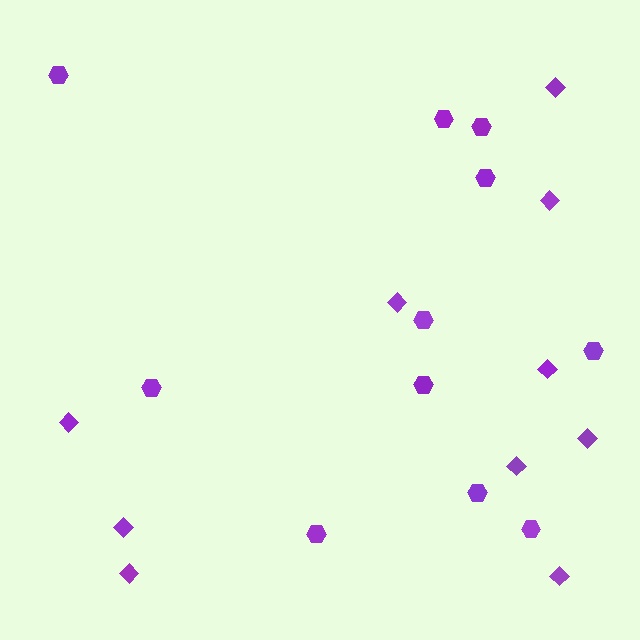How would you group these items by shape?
There are 2 groups: one group of hexagons (11) and one group of diamonds (10).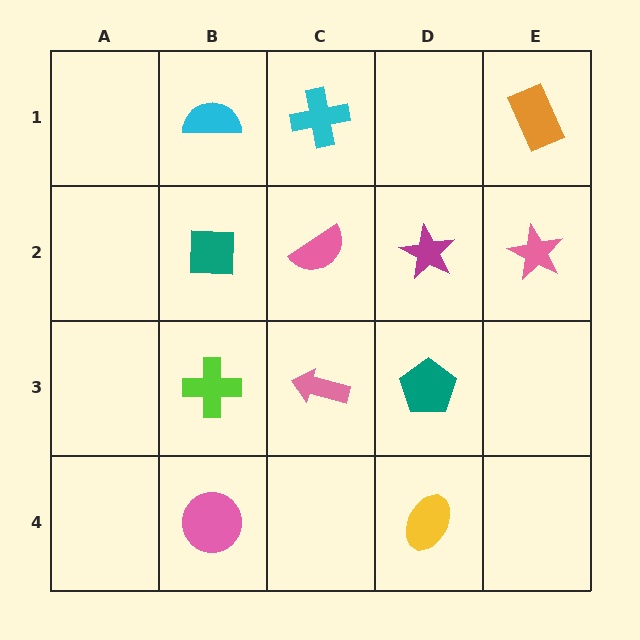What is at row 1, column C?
A cyan cross.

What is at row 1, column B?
A cyan semicircle.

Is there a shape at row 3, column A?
No, that cell is empty.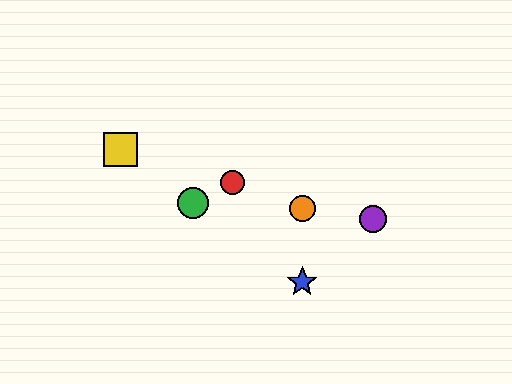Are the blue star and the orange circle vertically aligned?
Yes, both are at x≈302.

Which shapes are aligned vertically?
The blue star, the orange circle are aligned vertically.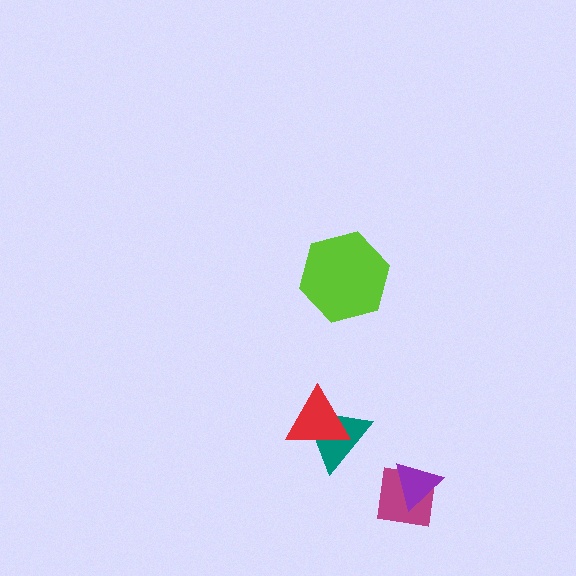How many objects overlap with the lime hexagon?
0 objects overlap with the lime hexagon.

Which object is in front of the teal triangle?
The red triangle is in front of the teal triangle.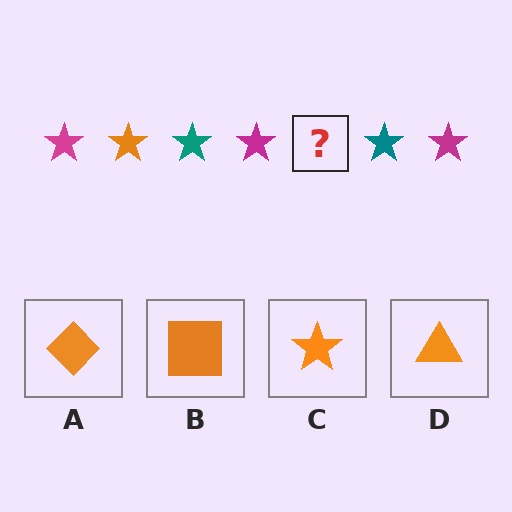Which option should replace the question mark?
Option C.